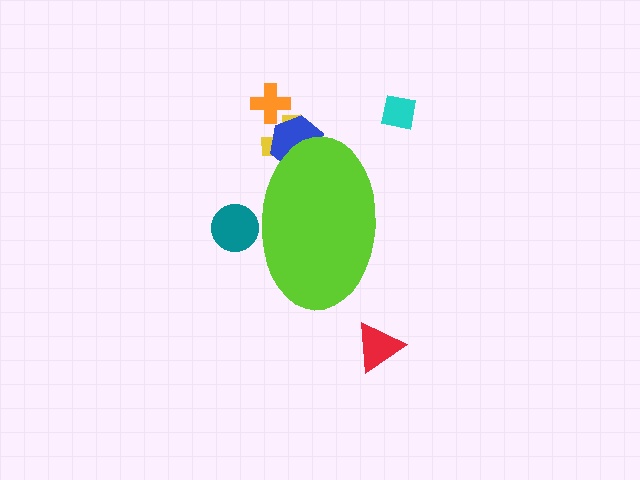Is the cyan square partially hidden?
No, the cyan square is fully visible.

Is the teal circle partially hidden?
Yes, the teal circle is partially hidden behind the lime ellipse.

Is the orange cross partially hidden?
No, the orange cross is fully visible.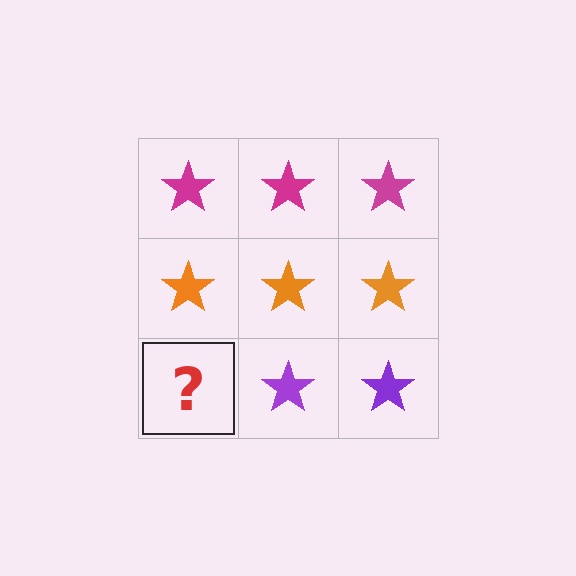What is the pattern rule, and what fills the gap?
The rule is that each row has a consistent color. The gap should be filled with a purple star.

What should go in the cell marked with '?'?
The missing cell should contain a purple star.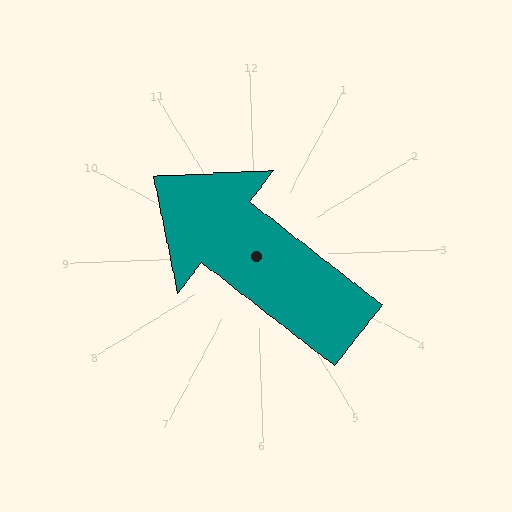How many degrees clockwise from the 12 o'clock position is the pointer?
Approximately 310 degrees.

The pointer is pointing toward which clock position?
Roughly 10 o'clock.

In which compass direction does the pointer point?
Northwest.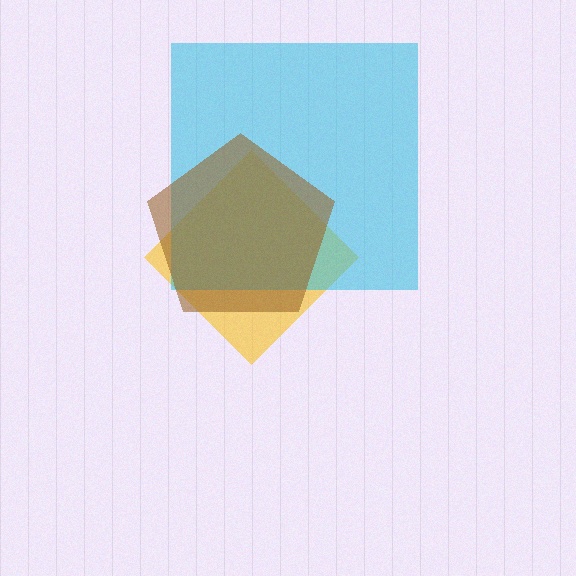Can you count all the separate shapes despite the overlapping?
Yes, there are 3 separate shapes.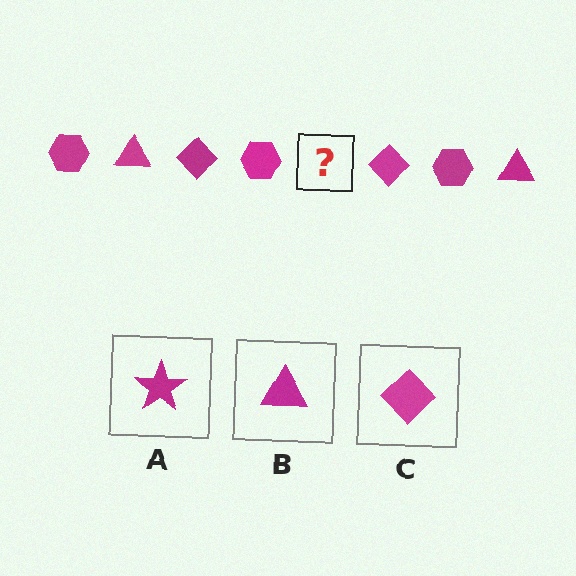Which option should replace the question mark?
Option B.